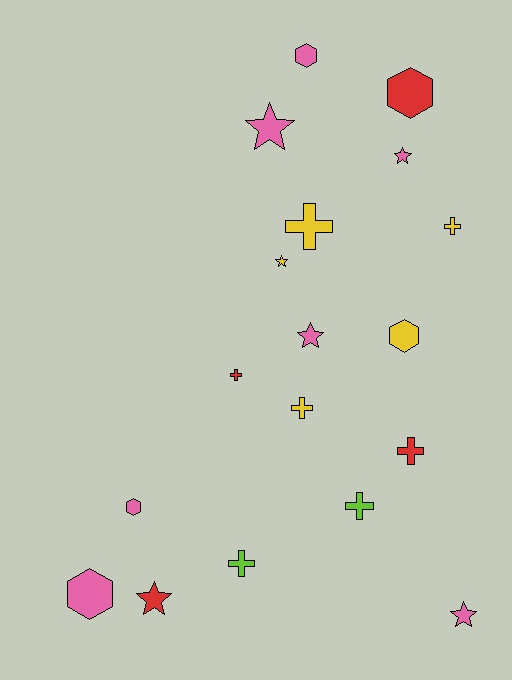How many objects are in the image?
There are 18 objects.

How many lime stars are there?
There are no lime stars.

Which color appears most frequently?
Pink, with 7 objects.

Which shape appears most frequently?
Cross, with 7 objects.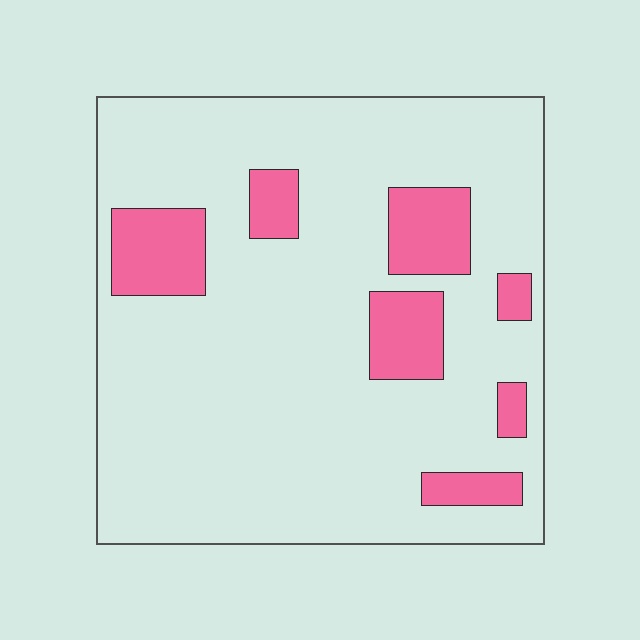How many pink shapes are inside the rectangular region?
7.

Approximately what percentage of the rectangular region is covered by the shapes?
Approximately 15%.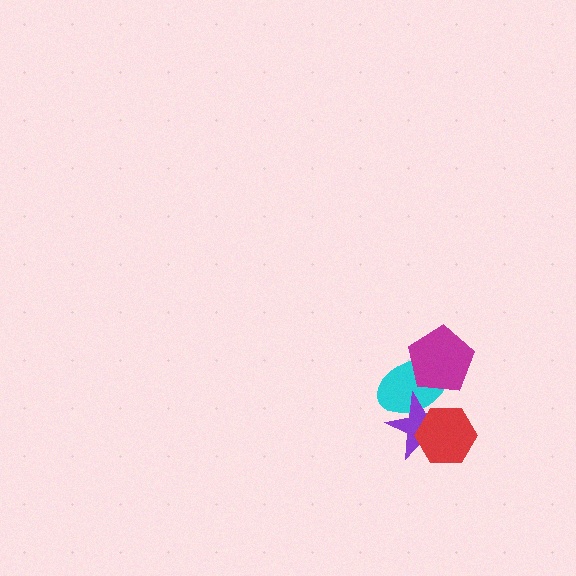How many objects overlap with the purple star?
2 objects overlap with the purple star.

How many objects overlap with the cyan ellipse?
3 objects overlap with the cyan ellipse.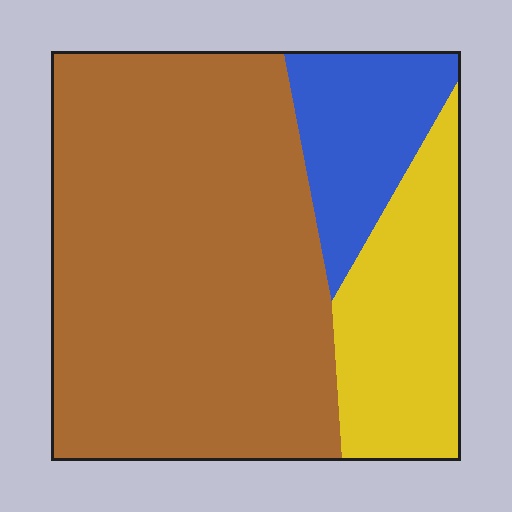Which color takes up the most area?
Brown, at roughly 65%.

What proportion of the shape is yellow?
Yellow covers about 20% of the shape.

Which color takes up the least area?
Blue, at roughly 15%.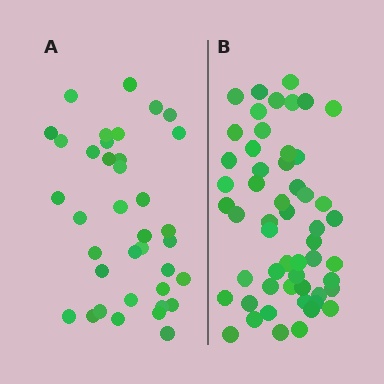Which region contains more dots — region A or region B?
Region B (the right region) has more dots.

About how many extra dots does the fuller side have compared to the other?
Region B has approximately 15 more dots than region A.